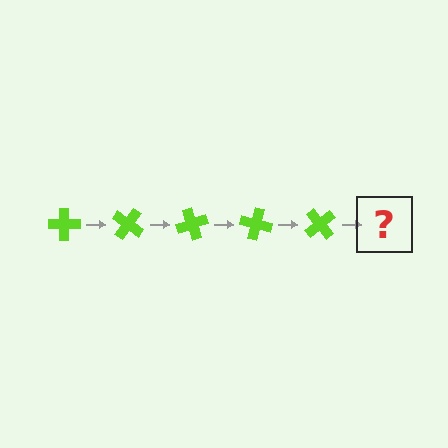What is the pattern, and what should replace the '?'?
The pattern is that the cross rotates 35 degrees each step. The '?' should be a lime cross rotated 175 degrees.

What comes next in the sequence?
The next element should be a lime cross rotated 175 degrees.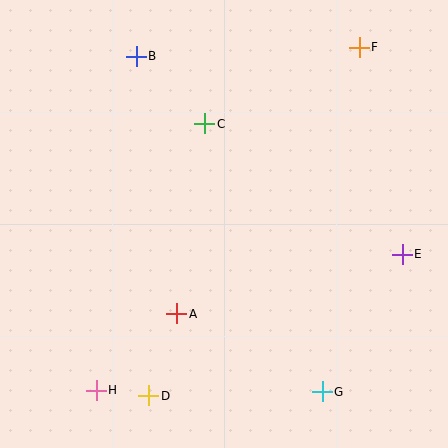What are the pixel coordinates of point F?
Point F is at (359, 47).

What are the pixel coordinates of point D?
Point D is at (149, 396).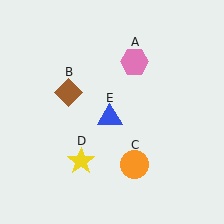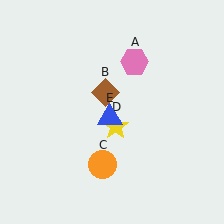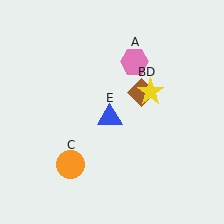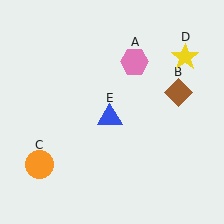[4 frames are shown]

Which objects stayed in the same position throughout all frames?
Pink hexagon (object A) and blue triangle (object E) remained stationary.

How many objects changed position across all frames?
3 objects changed position: brown diamond (object B), orange circle (object C), yellow star (object D).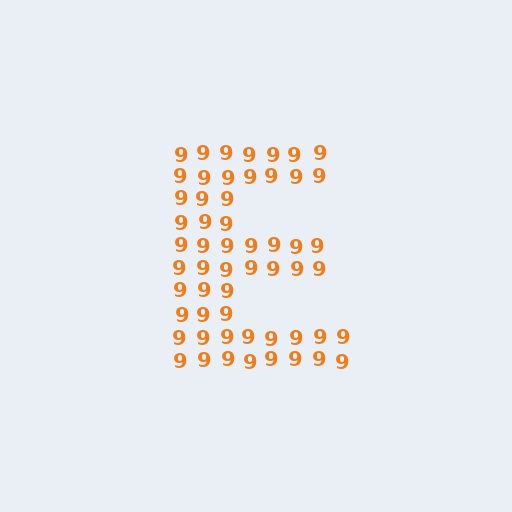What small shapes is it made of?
It is made of small digit 9's.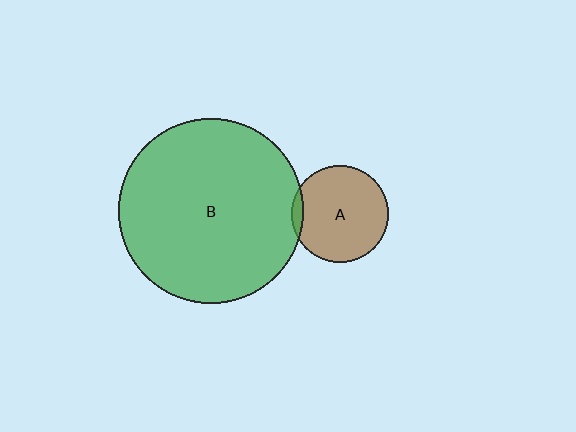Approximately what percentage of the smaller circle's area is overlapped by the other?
Approximately 5%.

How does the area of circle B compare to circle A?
Approximately 3.6 times.